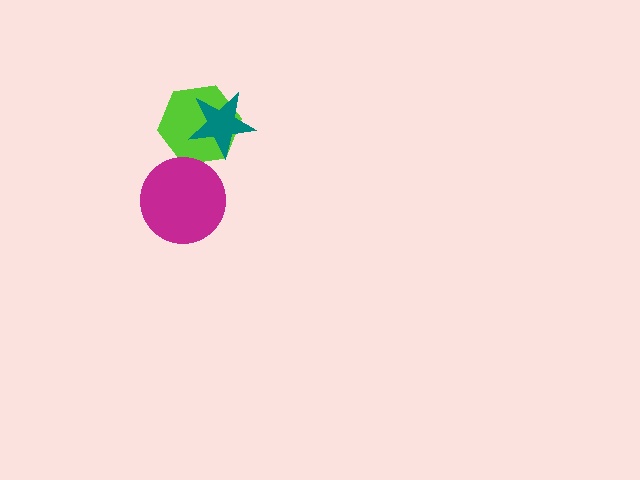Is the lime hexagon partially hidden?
Yes, it is partially covered by another shape.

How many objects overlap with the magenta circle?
0 objects overlap with the magenta circle.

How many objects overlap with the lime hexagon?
1 object overlaps with the lime hexagon.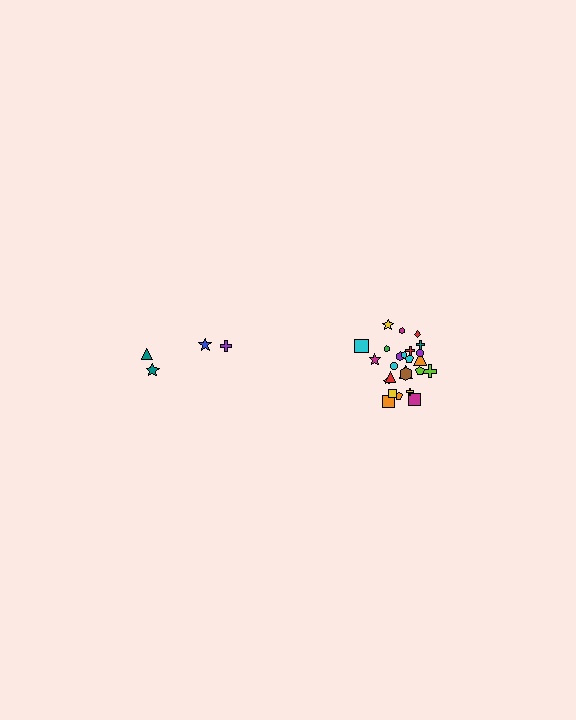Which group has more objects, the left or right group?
The right group.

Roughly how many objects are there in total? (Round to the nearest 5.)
Roughly 30 objects in total.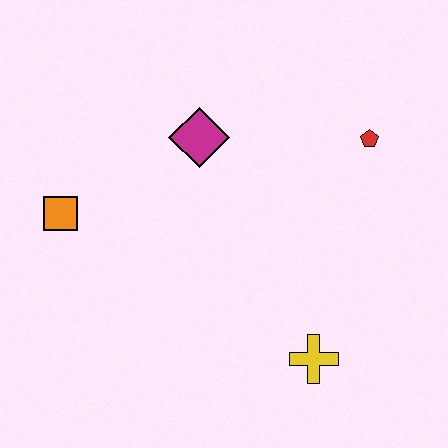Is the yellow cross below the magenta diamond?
Yes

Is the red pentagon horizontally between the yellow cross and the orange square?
No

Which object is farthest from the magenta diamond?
The yellow cross is farthest from the magenta diamond.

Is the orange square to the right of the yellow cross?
No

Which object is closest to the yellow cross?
The red pentagon is closest to the yellow cross.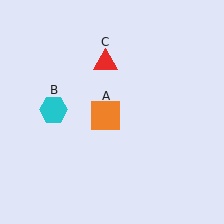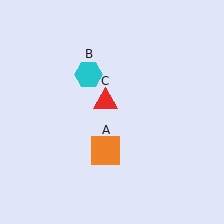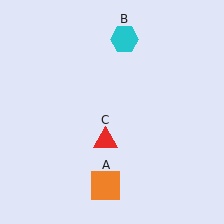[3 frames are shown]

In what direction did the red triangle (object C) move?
The red triangle (object C) moved down.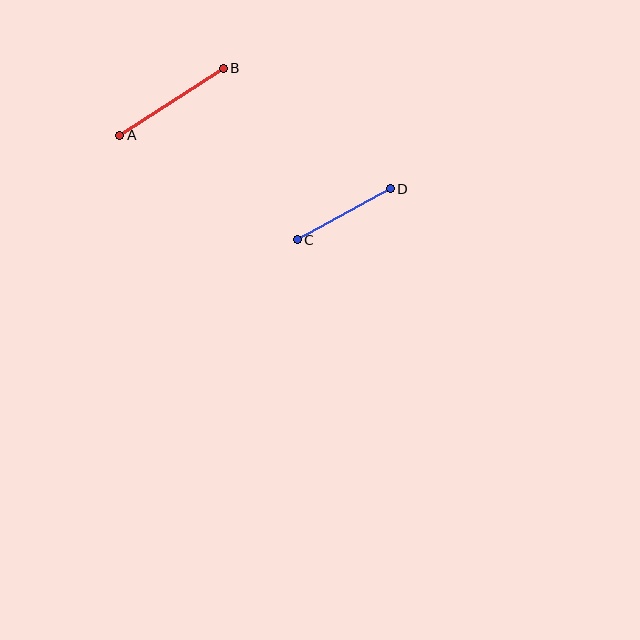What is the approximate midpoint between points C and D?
The midpoint is at approximately (344, 214) pixels.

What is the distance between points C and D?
The distance is approximately 106 pixels.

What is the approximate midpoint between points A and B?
The midpoint is at approximately (171, 102) pixels.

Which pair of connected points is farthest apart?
Points A and B are farthest apart.